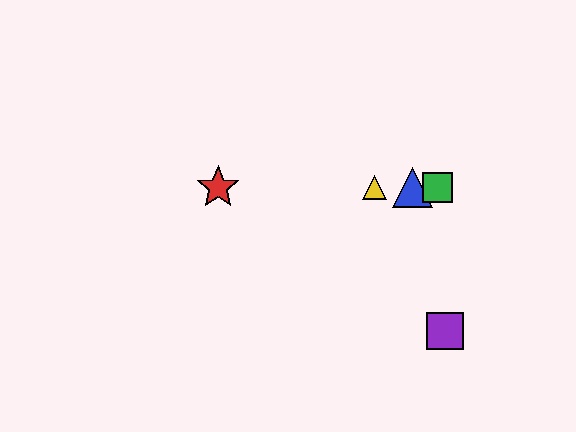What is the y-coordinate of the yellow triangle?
The yellow triangle is at y≈188.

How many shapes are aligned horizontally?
4 shapes (the red star, the blue triangle, the green square, the yellow triangle) are aligned horizontally.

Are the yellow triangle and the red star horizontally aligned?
Yes, both are at y≈188.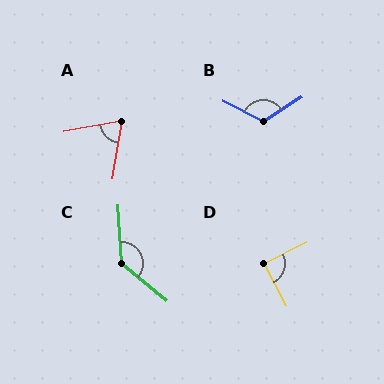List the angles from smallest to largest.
A (70°), D (88°), B (120°), C (133°).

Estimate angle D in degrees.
Approximately 88 degrees.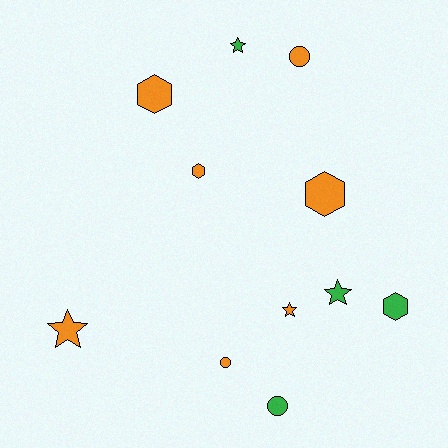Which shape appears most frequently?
Hexagon, with 4 objects.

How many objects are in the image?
There are 11 objects.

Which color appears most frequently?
Orange, with 7 objects.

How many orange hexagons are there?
There are 3 orange hexagons.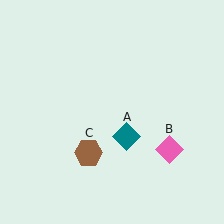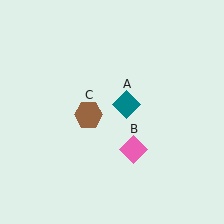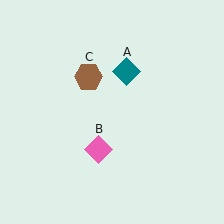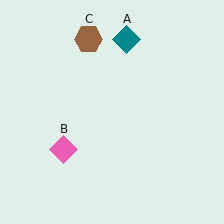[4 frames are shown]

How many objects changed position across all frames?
3 objects changed position: teal diamond (object A), pink diamond (object B), brown hexagon (object C).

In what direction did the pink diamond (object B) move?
The pink diamond (object B) moved left.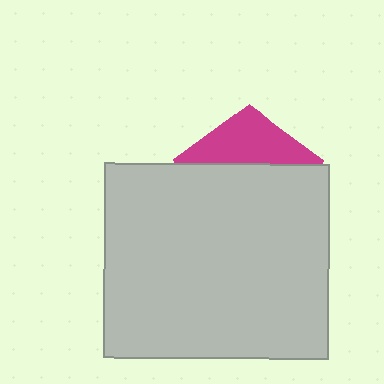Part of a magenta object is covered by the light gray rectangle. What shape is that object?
It is a pentagon.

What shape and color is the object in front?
The object in front is a light gray rectangle.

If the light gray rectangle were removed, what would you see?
You would see the complete magenta pentagon.